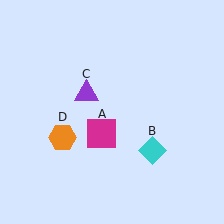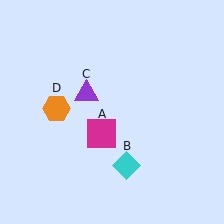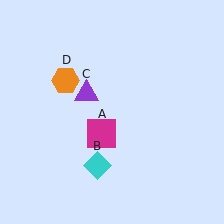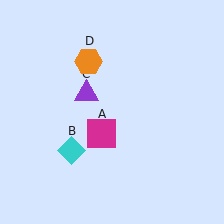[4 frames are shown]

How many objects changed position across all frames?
2 objects changed position: cyan diamond (object B), orange hexagon (object D).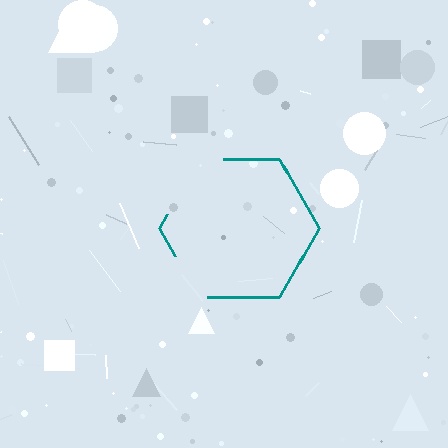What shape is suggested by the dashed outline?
The dashed outline suggests a hexagon.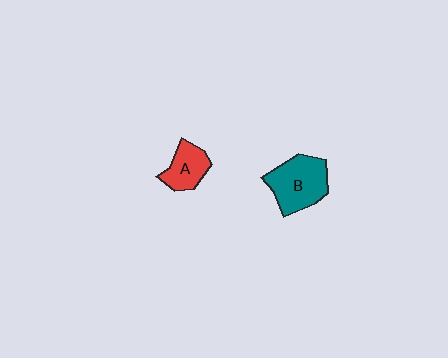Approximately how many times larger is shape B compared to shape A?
Approximately 1.7 times.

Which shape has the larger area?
Shape B (teal).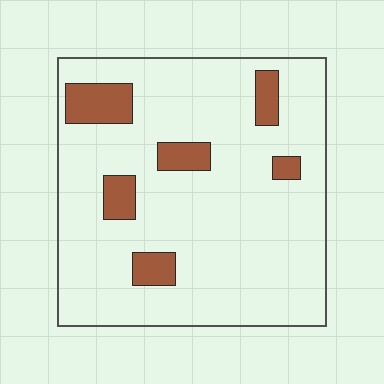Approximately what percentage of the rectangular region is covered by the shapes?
Approximately 15%.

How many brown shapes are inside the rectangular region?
6.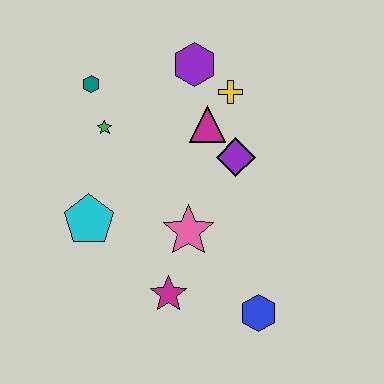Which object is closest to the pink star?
The magenta star is closest to the pink star.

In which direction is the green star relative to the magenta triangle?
The green star is to the left of the magenta triangle.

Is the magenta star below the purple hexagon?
Yes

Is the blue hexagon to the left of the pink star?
No